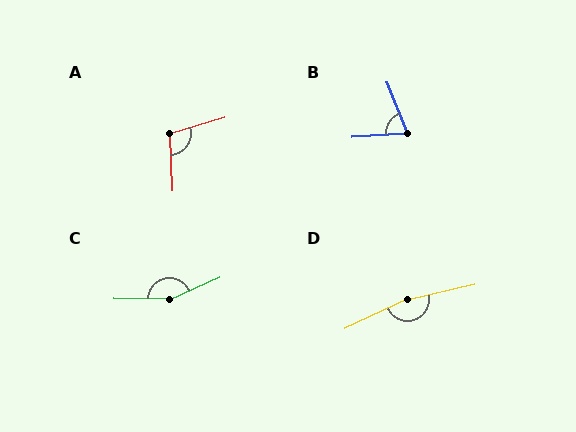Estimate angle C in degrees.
Approximately 155 degrees.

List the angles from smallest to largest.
B (72°), A (104°), C (155°), D (167°).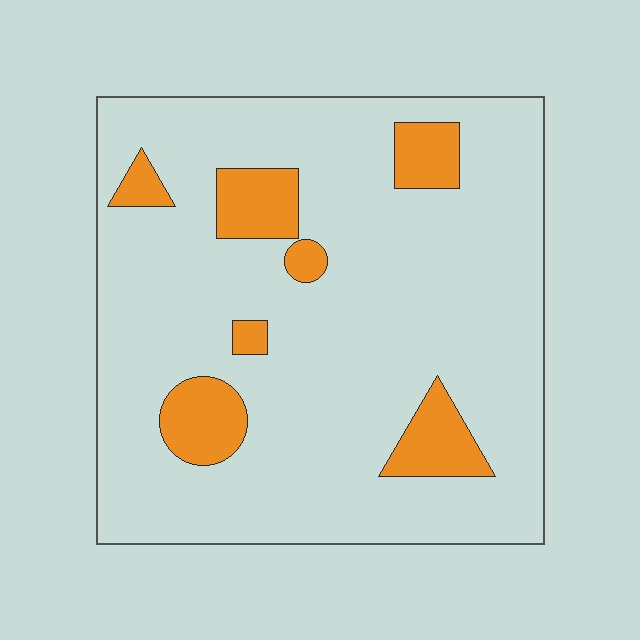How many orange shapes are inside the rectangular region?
7.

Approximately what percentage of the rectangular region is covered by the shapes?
Approximately 15%.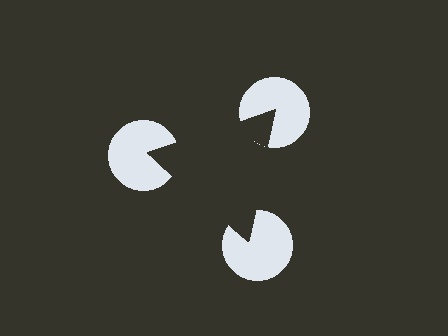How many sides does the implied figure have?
3 sides.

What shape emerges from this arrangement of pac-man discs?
An illusory triangle — its edges are inferred from the aligned wedge cuts in the pac-man discs, not physically drawn.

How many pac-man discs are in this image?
There are 3 — one at each vertex of the illusory triangle.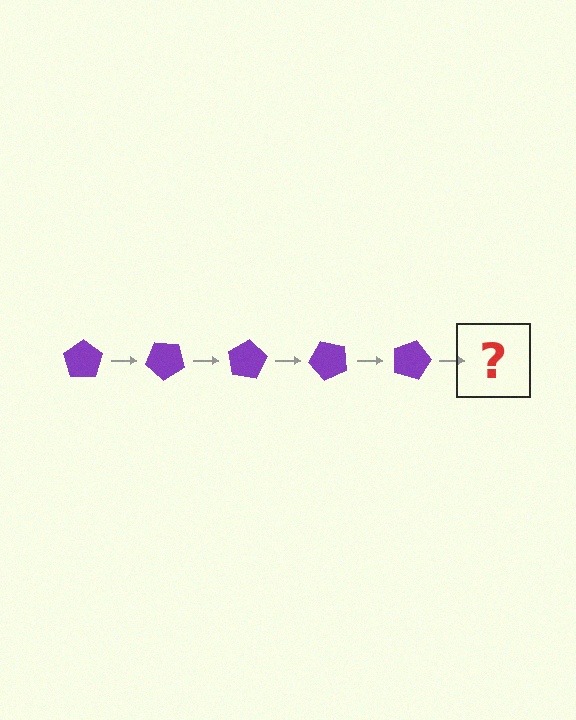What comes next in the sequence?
The next element should be a purple pentagon rotated 200 degrees.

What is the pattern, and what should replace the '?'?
The pattern is that the pentagon rotates 40 degrees each step. The '?' should be a purple pentagon rotated 200 degrees.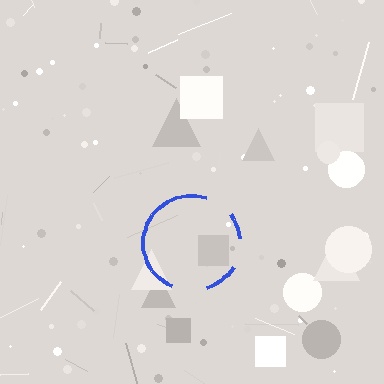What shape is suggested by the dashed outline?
The dashed outline suggests a circle.